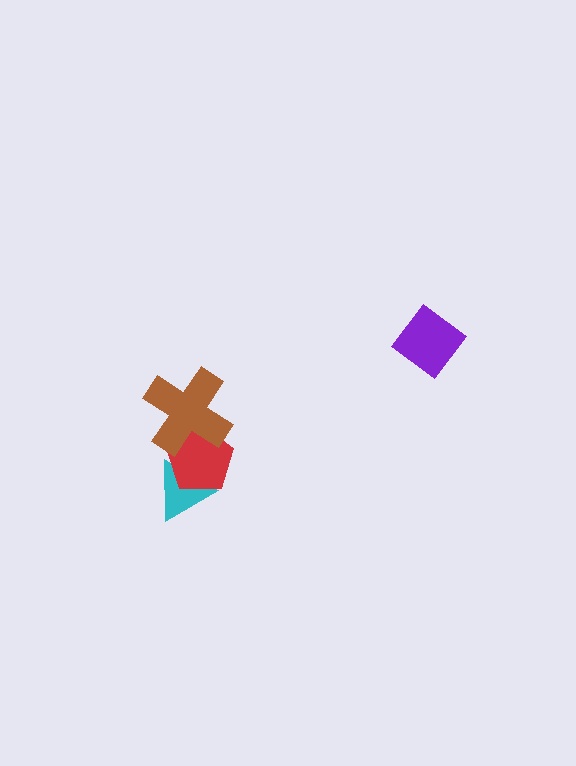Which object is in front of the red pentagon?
The brown cross is in front of the red pentagon.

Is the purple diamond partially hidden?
No, no other shape covers it.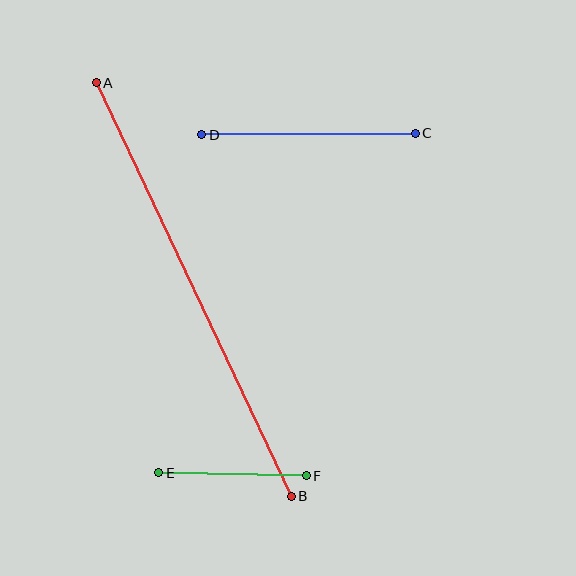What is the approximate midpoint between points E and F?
The midpoint is at approximately (232, 474) pixels.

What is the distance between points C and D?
The distance is approximately 213 pixels.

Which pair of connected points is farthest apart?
Points A and B are farthest apart.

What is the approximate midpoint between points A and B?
The midpoint is at approximately (194, 290) pixels.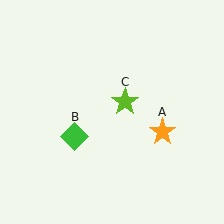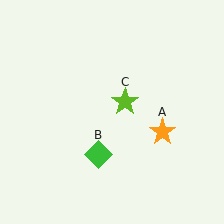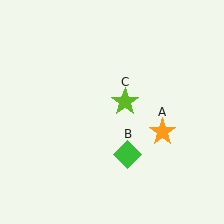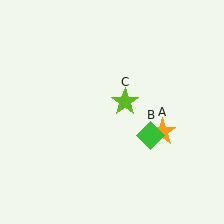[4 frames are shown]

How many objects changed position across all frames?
1 object changed position: green diamond (object B).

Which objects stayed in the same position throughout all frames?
Orange star (object A) and lime star (object C) remained stationary.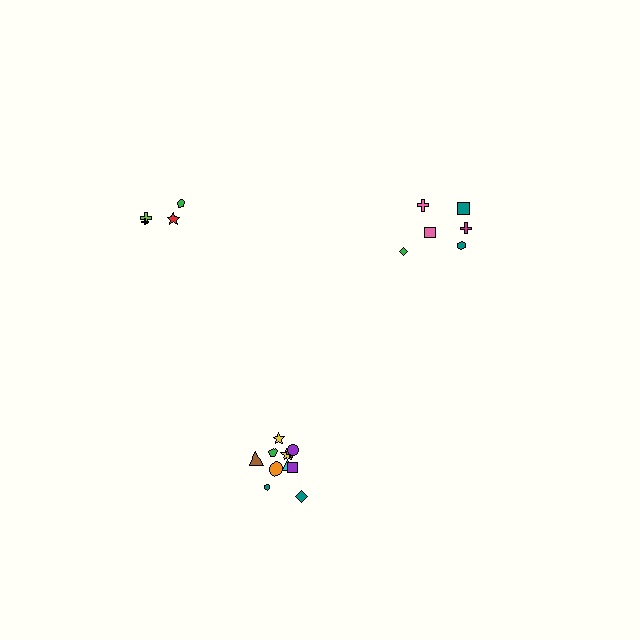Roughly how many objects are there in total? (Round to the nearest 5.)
Roughly 25 objects in total.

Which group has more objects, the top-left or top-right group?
The top-right group.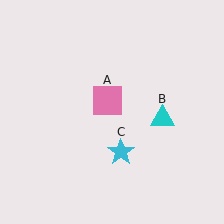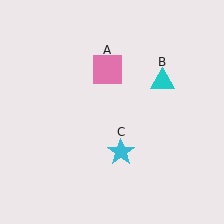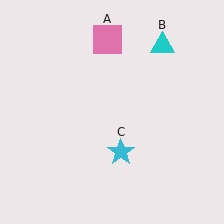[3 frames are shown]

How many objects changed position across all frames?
2 objects changed position: pink square (object A), cyan triangle (object B).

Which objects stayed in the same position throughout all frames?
Cyan star (object C) remained stationary.